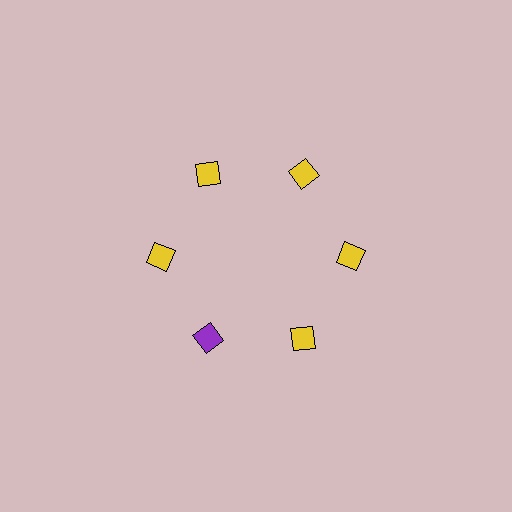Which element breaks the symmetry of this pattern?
The purple diamond at roughly the 7 o'clock position breaks the symmetry. All other shapes are yellow diamonds.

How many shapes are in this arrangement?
There are 6 shapes arranged in a ring pattern.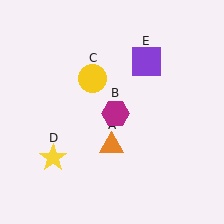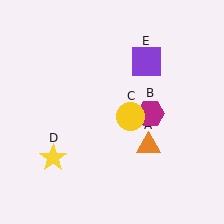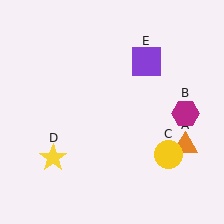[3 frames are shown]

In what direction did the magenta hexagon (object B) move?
The magenta hexagon (object B) moved right.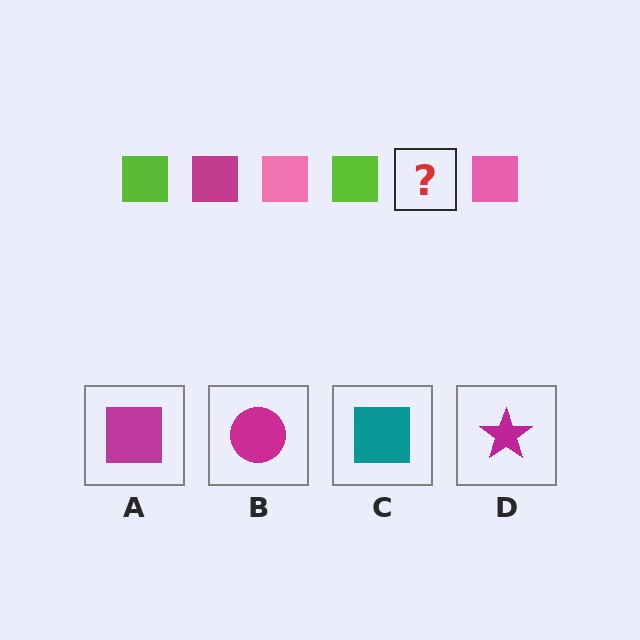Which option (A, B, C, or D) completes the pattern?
A.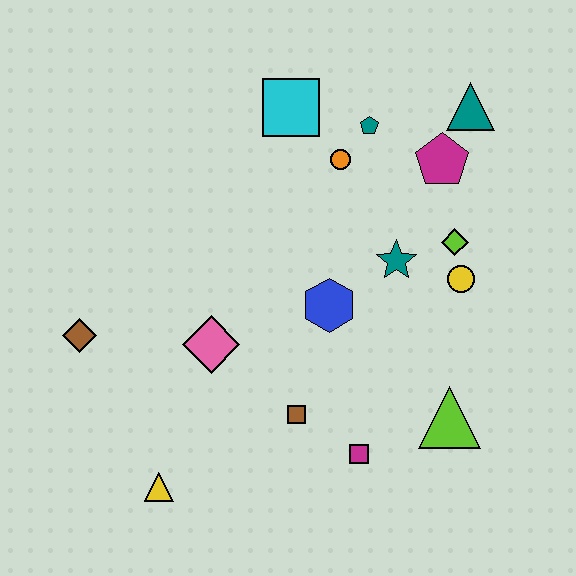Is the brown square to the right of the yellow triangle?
Yes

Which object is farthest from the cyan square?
The yellow triangle is farthest from the cyan square.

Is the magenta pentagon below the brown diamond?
No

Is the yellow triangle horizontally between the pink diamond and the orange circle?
No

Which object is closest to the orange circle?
The teal pentagon is closest to the orange circle.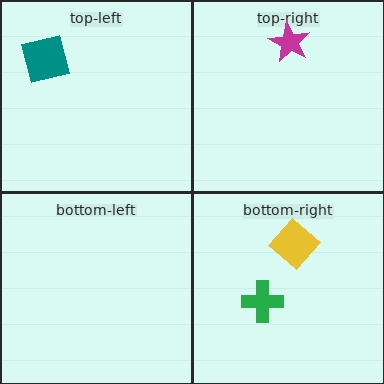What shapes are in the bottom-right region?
The yellow diamond, the green cross.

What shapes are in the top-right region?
The magenta star.